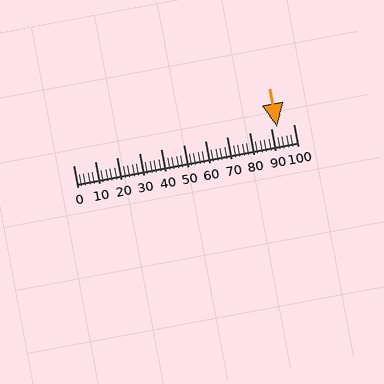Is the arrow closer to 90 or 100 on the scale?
The arrow is closer to 90.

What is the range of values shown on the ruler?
The ruler shows values from 0 to 100.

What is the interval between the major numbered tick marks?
The major tick marks are spaced 10 units apart.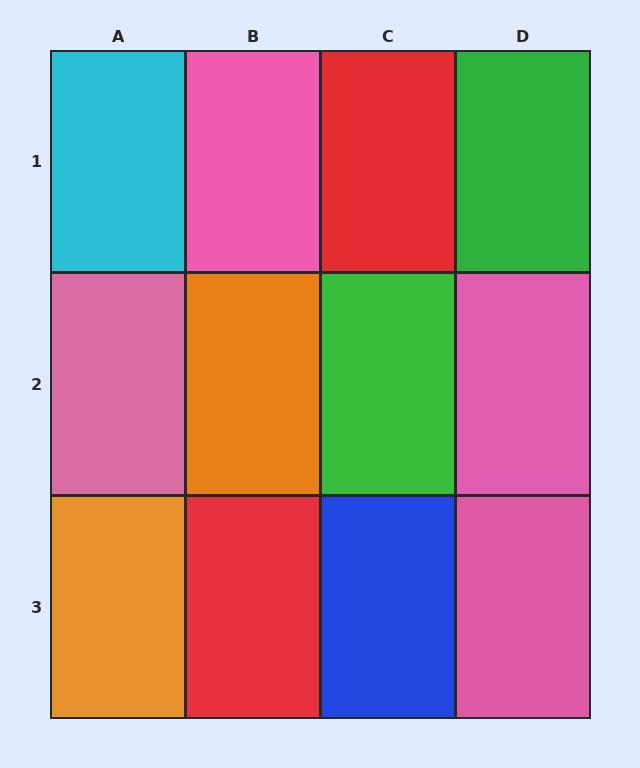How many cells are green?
2 cells are green.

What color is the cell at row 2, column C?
Green.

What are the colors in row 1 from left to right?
Cyan, pink, red, green.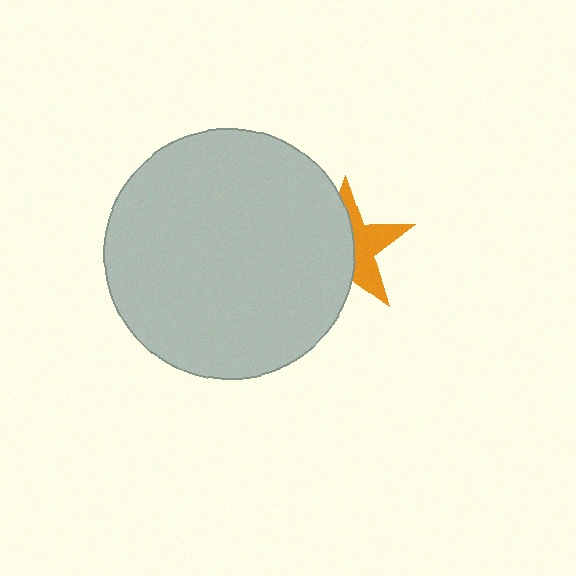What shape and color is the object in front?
The object in front is a light gray circle.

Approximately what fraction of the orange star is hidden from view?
Roughly 56% of the orange star is hidden behind the light gray circle.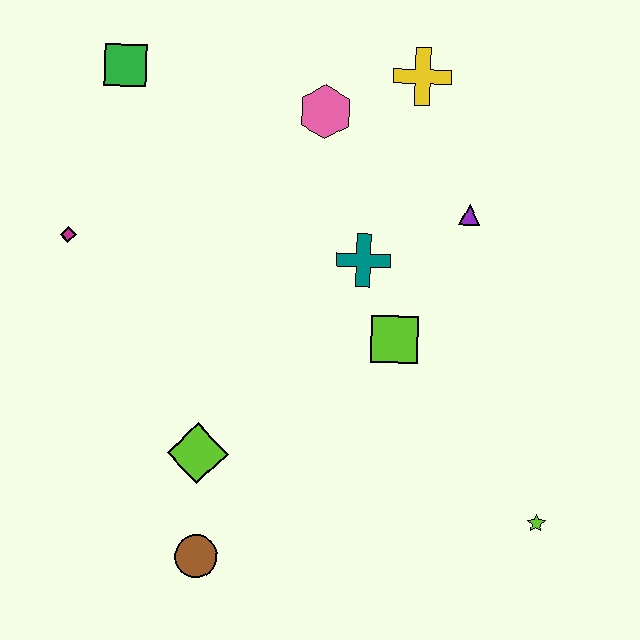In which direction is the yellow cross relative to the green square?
The yellow cross is to the right of the green square.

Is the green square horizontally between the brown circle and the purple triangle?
No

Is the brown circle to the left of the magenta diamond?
No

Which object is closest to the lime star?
The lime square is closest to the lime star.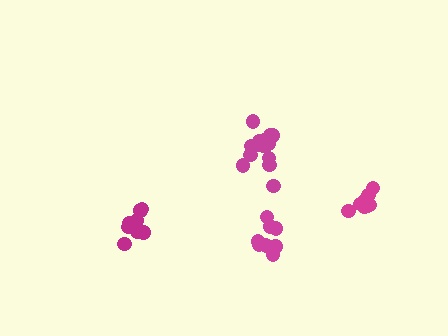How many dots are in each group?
Group 1: 8 dots, Group 2: 8 dots, Group 3: 14 dots, Group 4: 8 dots (38 total).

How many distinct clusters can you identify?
There are 4 distinct clusters.